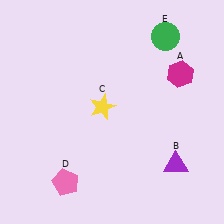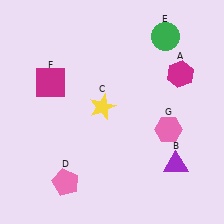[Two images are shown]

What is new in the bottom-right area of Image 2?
A pink hexagon (G) was added in the bottom-right area of Image 2.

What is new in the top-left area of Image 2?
A magenta square (F) was added in the top-left area of Image 2.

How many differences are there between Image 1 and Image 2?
There are 2 differences between the two images.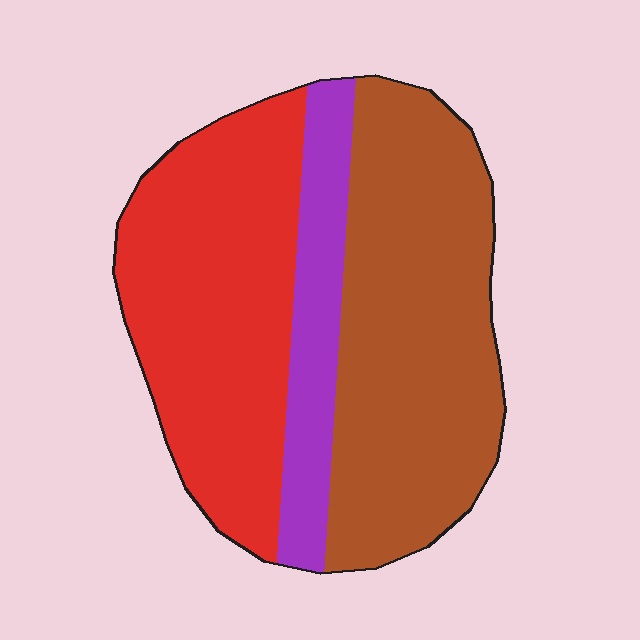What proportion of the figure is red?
Red covers 40% of the figure.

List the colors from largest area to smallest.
From largest to smallest: brown, red, purple.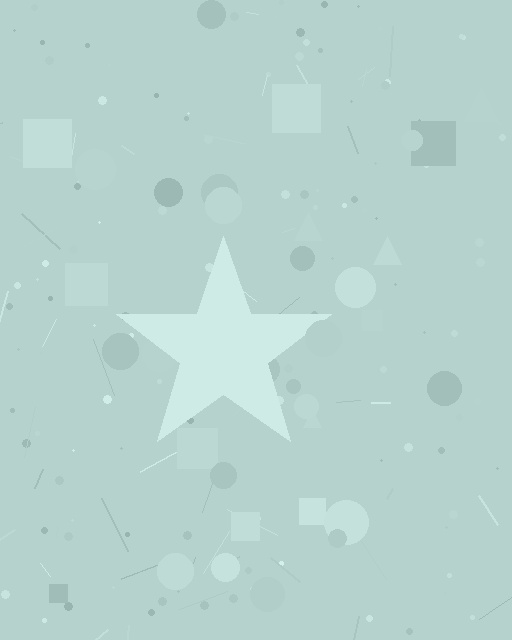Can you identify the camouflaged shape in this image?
The camouflaged shape is a star.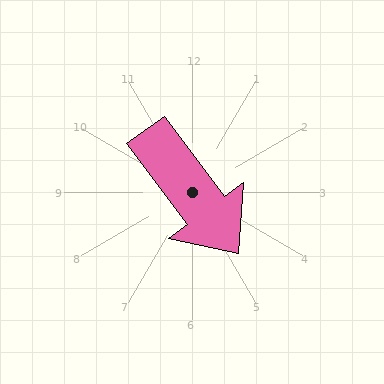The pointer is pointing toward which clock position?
Roughly 5 o'clock.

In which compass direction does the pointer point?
Southeast.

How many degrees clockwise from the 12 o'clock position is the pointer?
Approximately 143 degrees.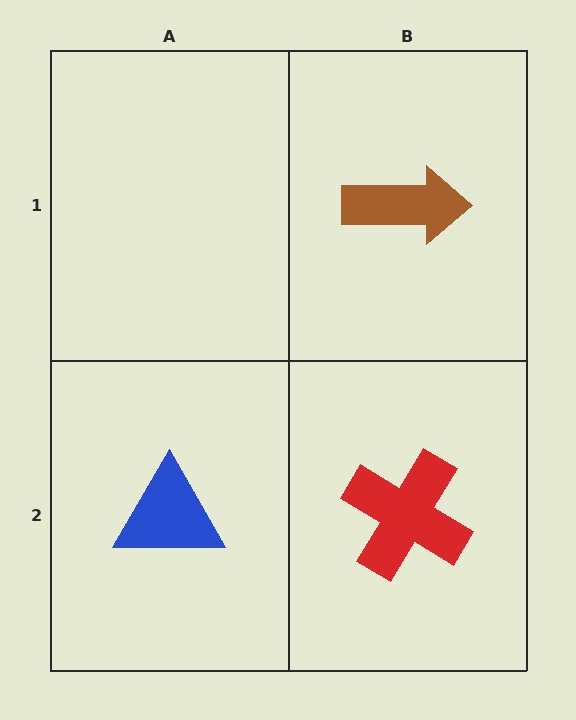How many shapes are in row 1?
1 shape.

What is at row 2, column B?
A red cross.